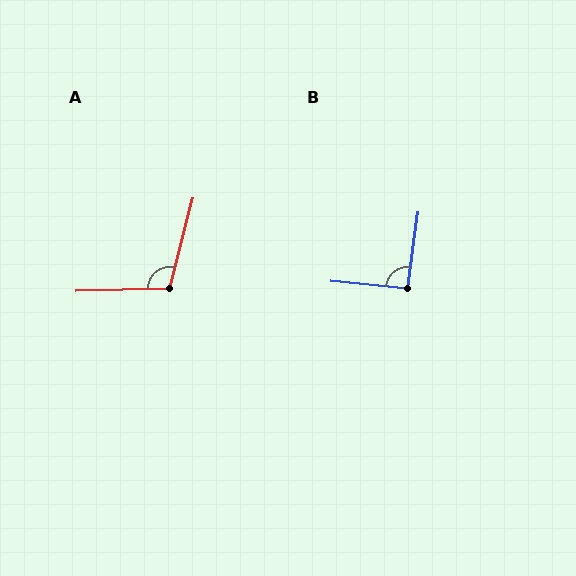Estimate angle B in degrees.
Approximately 92 degrees.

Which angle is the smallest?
B, at approximately 92 degrees.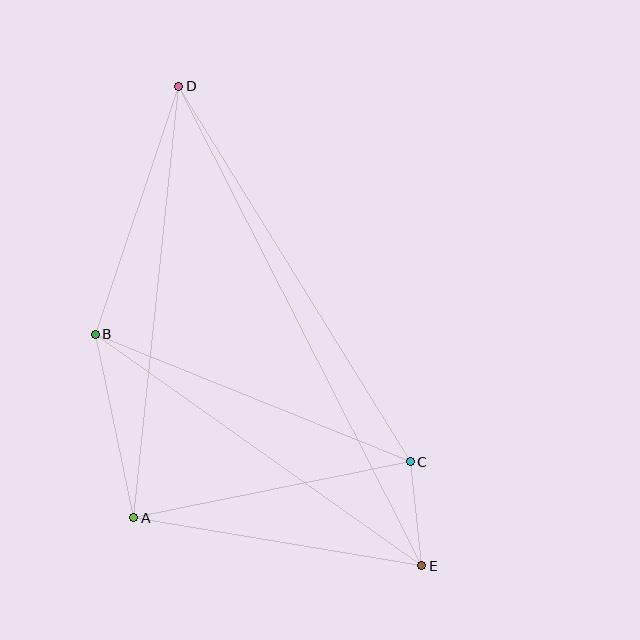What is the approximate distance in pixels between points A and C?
The distance between A and C is approximately 282 pixels.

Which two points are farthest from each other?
Points D and E are farthest from each other.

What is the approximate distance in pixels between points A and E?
The distance between A and E is approximately 292 pixels.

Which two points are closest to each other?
Points C and E are closest to each other.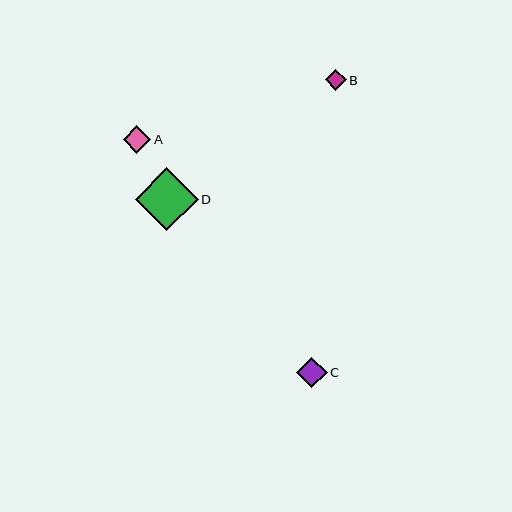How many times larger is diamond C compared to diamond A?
Diamond C is approximately 1.1 times the size of diamond A.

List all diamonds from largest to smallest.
From largest to smallest: D, C, A, B.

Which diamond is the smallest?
Diamond B is the smallest with a size of approximately 21 pixels.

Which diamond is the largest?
Diamond D is the largest with a size of approximately 63 pixels.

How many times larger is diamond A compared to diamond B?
Diamond A is approximately 1.3 times the size of diamond B.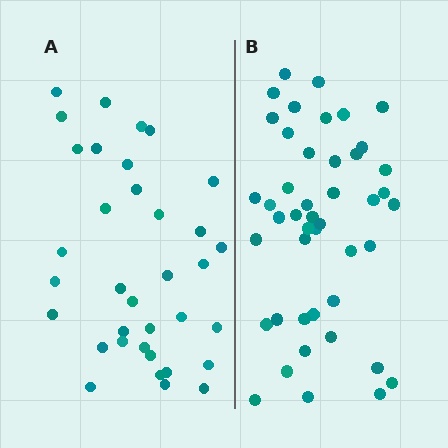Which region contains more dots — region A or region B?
Region B (the right region) has more dots.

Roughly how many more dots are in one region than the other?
Region B has roughly 10 or so more dots than region A.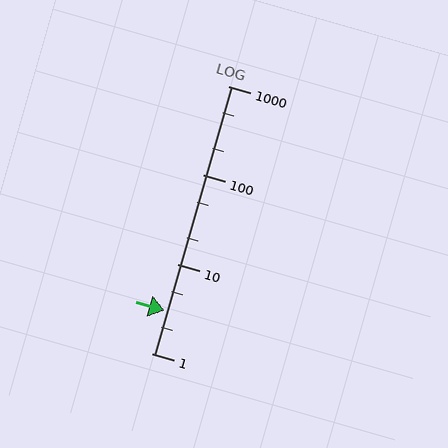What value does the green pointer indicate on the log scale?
The pointer indicates approximately 3.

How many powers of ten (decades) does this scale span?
The scale spans 3 decades, from 1 to 1000.